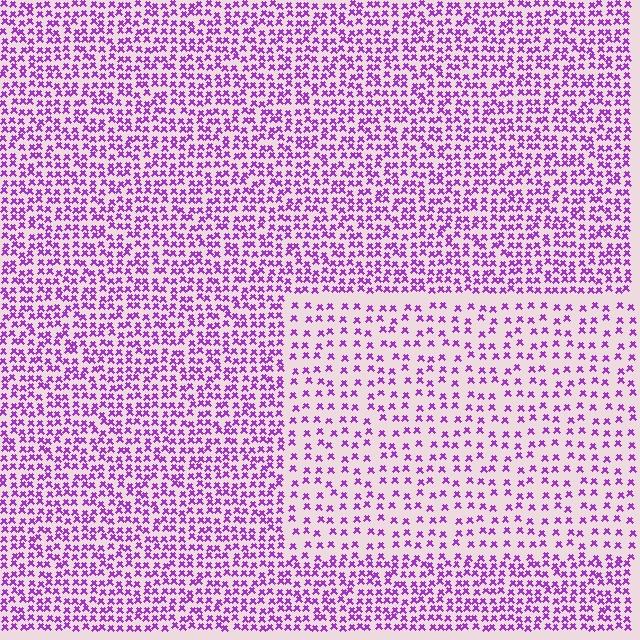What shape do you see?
I see a rectangle.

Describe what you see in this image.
The image contains small purple elements arranged at two different densities. A rectangle-shaped region is visible where the elements are less densely packed than the surrounding area.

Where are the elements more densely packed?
The elements are more densely packed outside the rectangle boundary.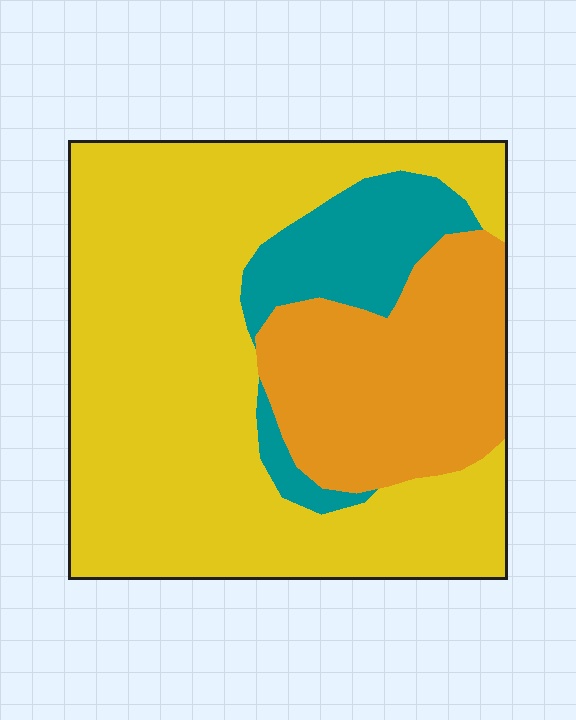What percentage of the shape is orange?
Orange takes up about one quarter (1/4) of the shape.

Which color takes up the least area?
Teal, at roughly 15%.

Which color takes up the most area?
Yellow, at roughly 65%.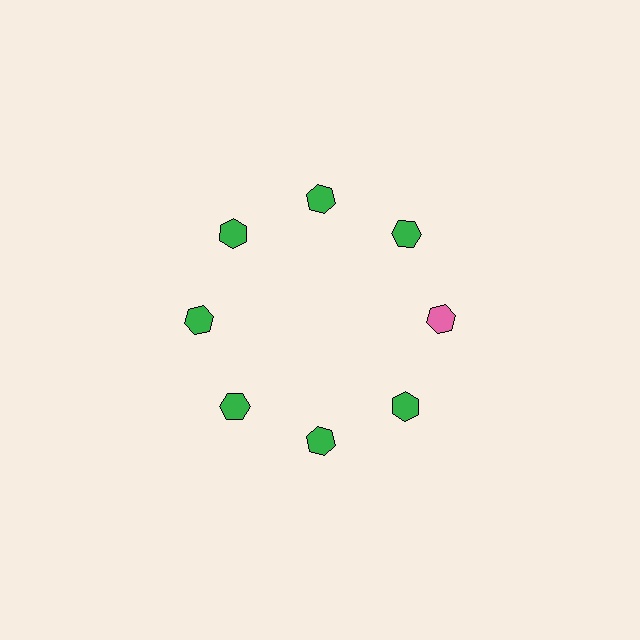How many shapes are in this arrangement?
There are 8 shapes arranged in a ring pattern.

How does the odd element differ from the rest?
It has a different color: pink instead of green.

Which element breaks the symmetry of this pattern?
The pink hexagon at roughly the 3 o'clock position breaks the symmetry. All other shapes are green hexagons.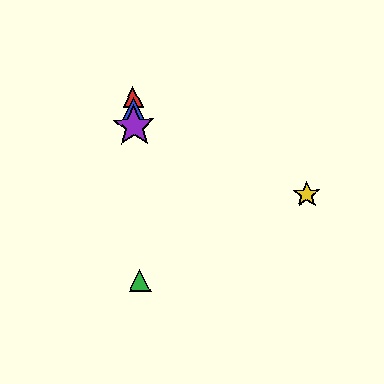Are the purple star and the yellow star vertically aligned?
No, the purple star is at x≈134 and the yellow star is at x≈307.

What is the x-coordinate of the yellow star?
The yellow star is at x≈307.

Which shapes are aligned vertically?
The red triangle, the blue triangle, the green triangle, the purple star are aligned vertically.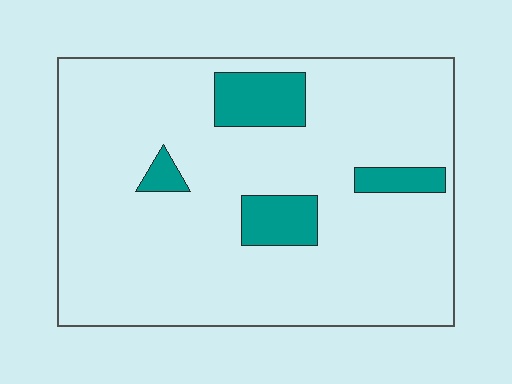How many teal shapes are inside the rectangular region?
4.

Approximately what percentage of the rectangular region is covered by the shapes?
Approximately 10%.